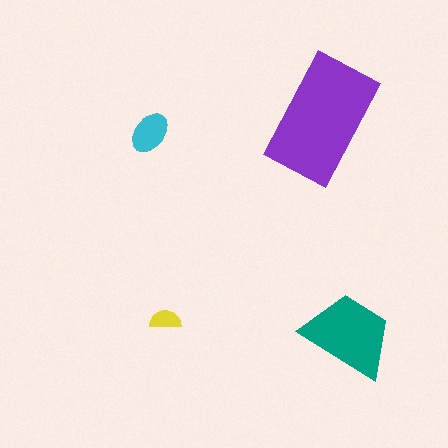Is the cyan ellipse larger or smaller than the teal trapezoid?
Smaller.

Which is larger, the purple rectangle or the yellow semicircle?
The purple rectangle.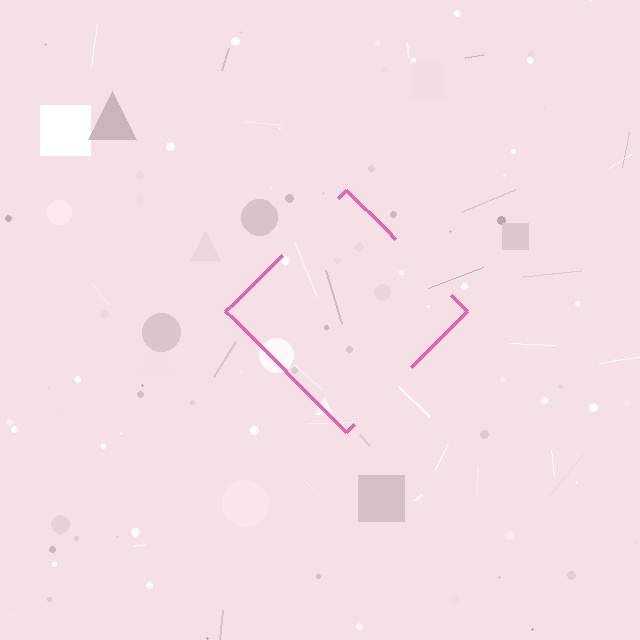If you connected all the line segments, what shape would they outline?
They would outline a diamond.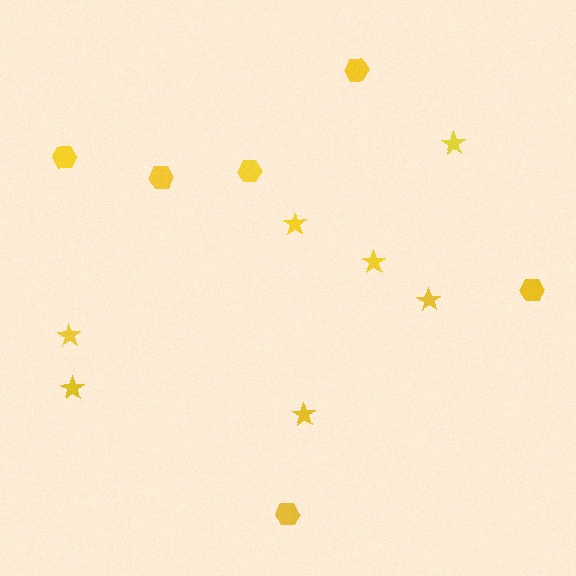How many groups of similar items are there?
There are 2 groups: one group of stars (7) and one group of hexagons (6).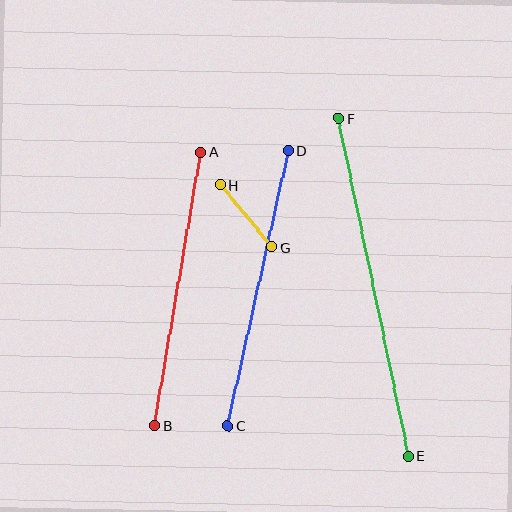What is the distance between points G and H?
The distance is approximately 81 pixels.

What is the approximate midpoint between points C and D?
The midpoint is at approximately (258, 288) pixels.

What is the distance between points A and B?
The distance is approximately 278 pixels.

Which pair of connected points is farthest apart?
Points E and F are farthest apart.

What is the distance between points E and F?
The distance is approximately 345 pixels.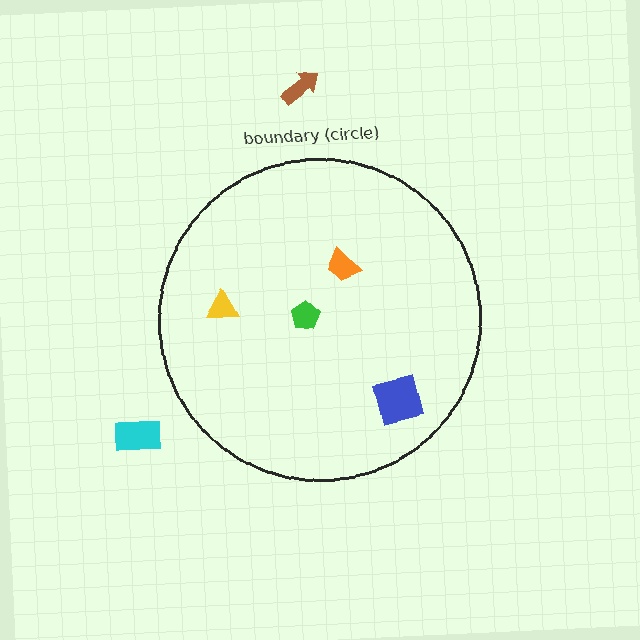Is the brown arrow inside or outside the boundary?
Outside.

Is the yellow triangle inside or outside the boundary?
Inside.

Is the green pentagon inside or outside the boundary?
Inside.